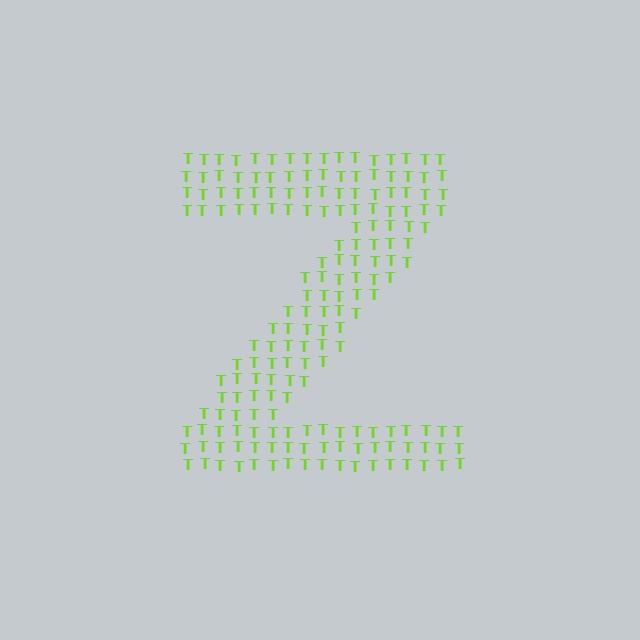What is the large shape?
The large shape is the letter Z.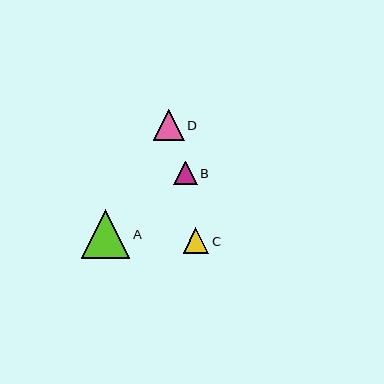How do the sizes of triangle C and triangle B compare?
Triangle C and triangle B are approximately the same size.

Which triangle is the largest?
Triangle A is the largest with a size of approximately 48 pixels.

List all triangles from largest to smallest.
From largest to smallest: A, D, C, B.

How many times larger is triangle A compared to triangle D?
Triangle A is approximately 1.6 times the size of triangle D.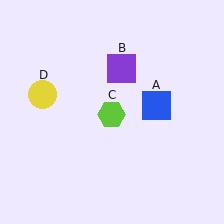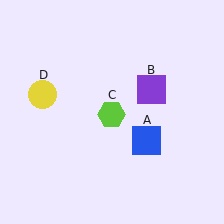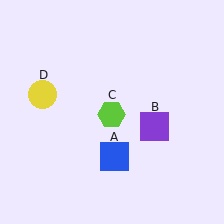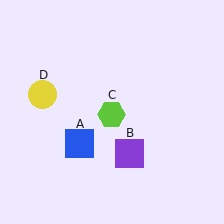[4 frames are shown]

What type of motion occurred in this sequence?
The blue square (object A), purple square (object B) rotated clockwise around the center of the scene.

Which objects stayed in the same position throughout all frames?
Lime hexagon (object C) and yellow circle (object D) remained stationary.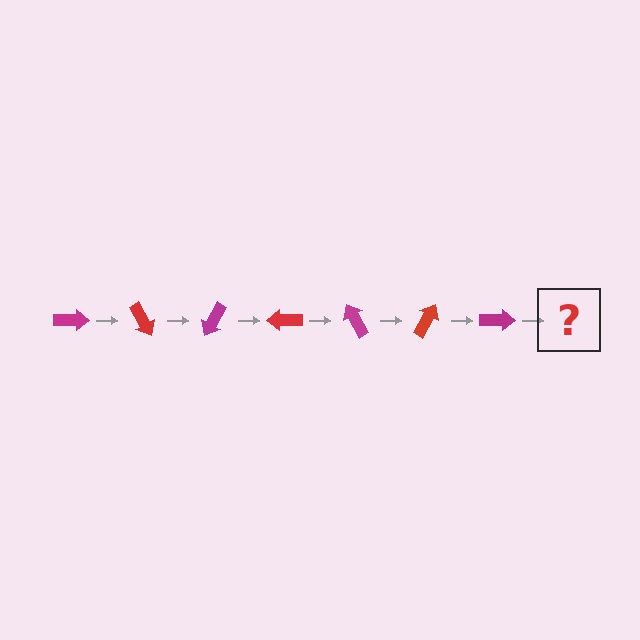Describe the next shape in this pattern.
It should be a red arrow, rotated 420 degrees from the start.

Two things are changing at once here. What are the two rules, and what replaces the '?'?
The two rules are that it rotates 60 degrees each step and the color cycles through magenta and red. The '?' should be a red arrow, rotated 420 degrees from the start.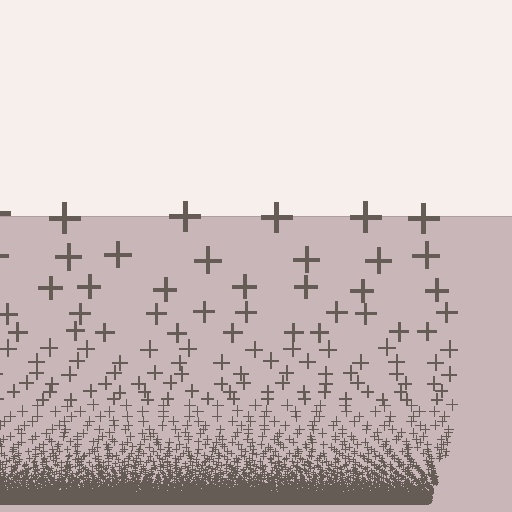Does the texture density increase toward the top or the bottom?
Density increases toward the bottom.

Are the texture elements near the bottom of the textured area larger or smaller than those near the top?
Smaller. The gradient is inverted — elements near the bottom are smaller and denser.